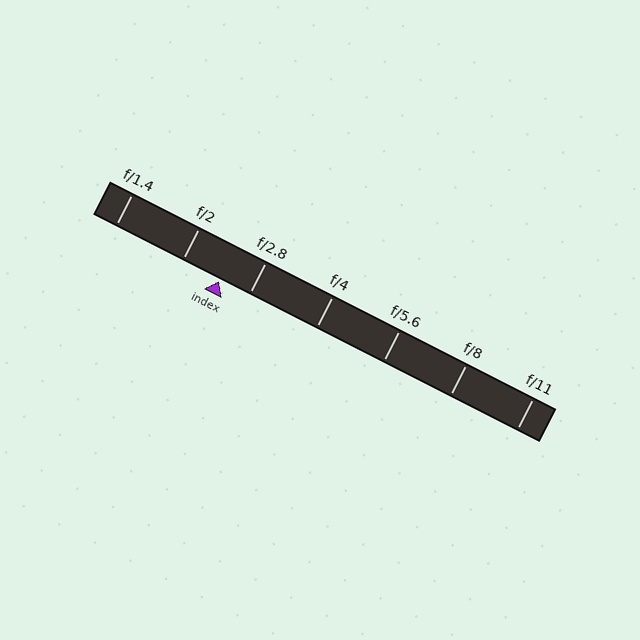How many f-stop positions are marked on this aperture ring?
There are 7 f-stop positions marked.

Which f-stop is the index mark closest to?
The index mark is closest to f/2.8.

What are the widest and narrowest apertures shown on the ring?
The widest aperture shown is f/1.4 and the narrowest is f/11.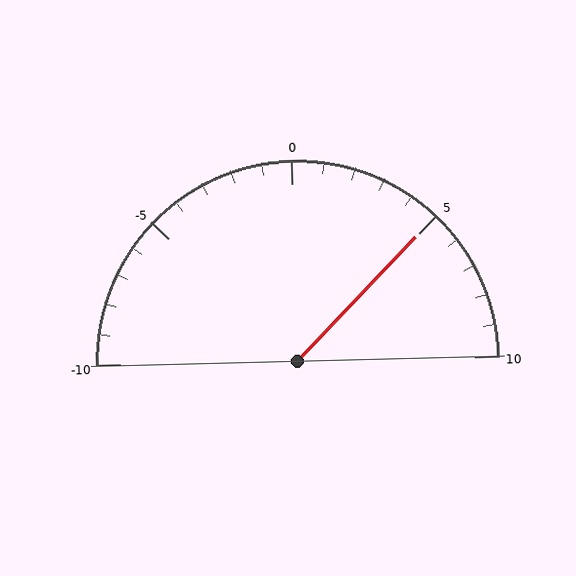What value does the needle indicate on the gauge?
The needle indicates approximately 5.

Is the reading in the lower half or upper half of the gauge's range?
The reading is in the upper half of the range (-10 to 10).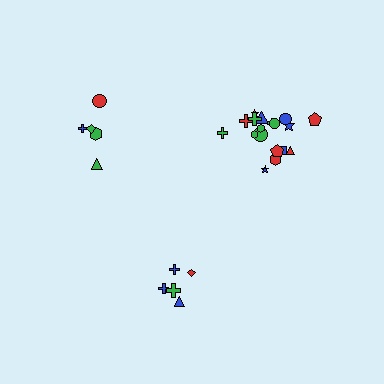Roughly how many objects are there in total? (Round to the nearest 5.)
Roughly 30 objects in total.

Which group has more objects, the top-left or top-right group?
The top-right group.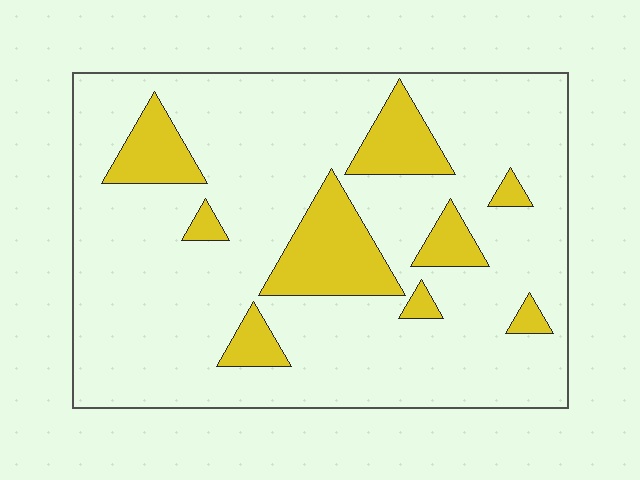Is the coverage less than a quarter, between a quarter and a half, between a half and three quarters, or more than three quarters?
Less than a quarter.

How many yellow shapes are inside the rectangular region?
9.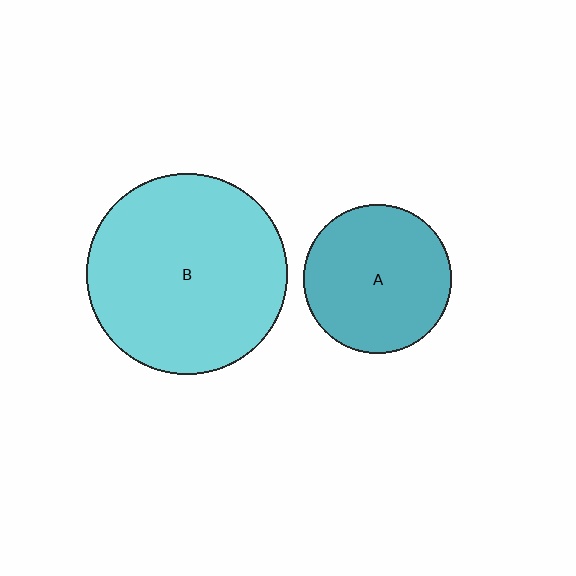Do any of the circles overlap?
No, none of the circles overlap.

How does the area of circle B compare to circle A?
Approximately 1.8 times.